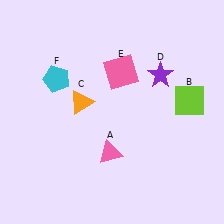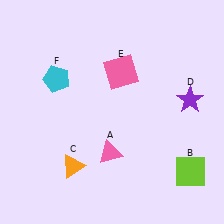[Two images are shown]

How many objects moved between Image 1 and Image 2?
3 objects moved between the two images.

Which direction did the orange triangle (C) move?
The orange triangle (C) moved down.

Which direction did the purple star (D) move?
The purple star (D) moved right.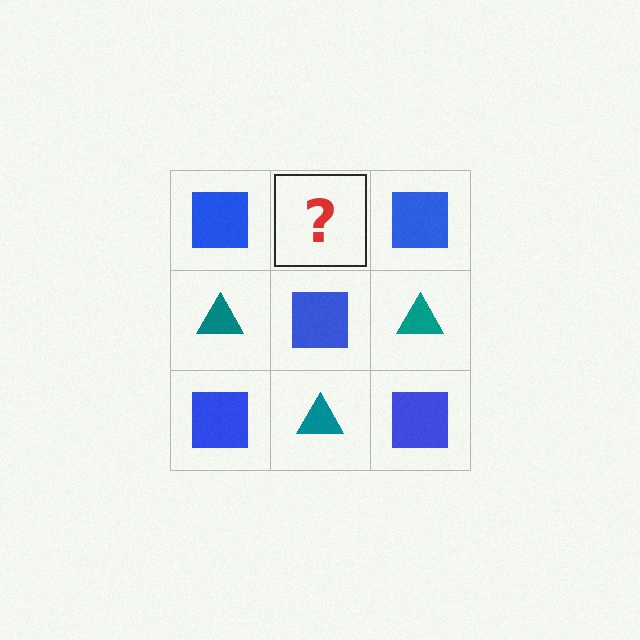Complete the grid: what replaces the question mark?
The question mark should be replaced with a teal triangle.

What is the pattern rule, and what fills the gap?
The rule is that it alternates blue square and teal triangle in a checkerboard pattern. The gap should be filled with a teal triangle.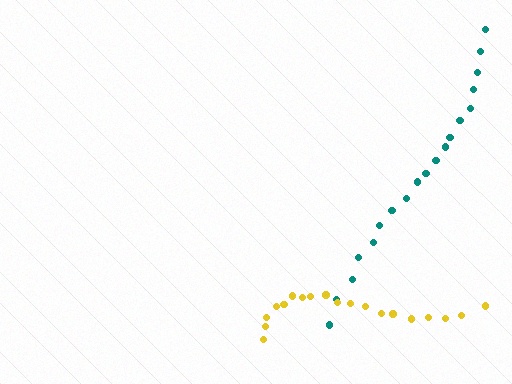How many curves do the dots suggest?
There are 2 distinct paths.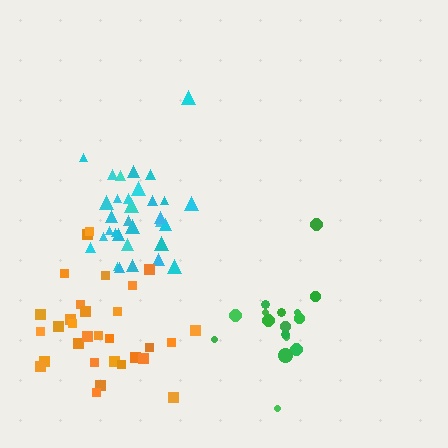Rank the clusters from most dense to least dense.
cyan, green, orange.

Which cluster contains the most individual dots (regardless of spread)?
Cyan (32).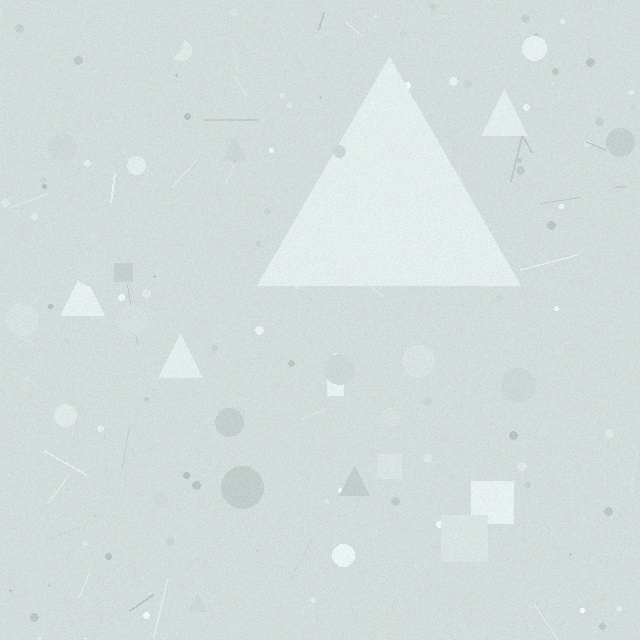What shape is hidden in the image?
A triangle is hidden in the image.